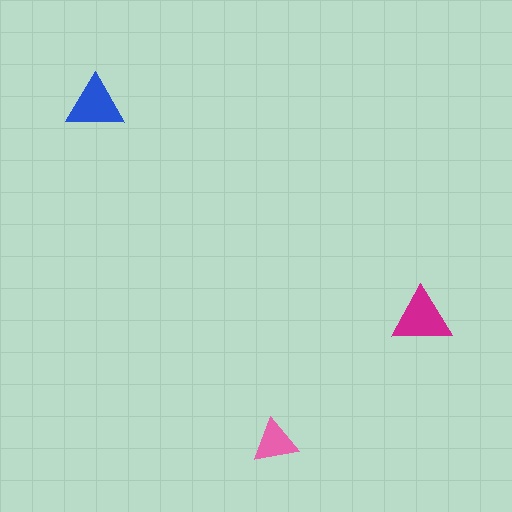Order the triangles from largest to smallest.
the magenta one, the blue one, the pink one.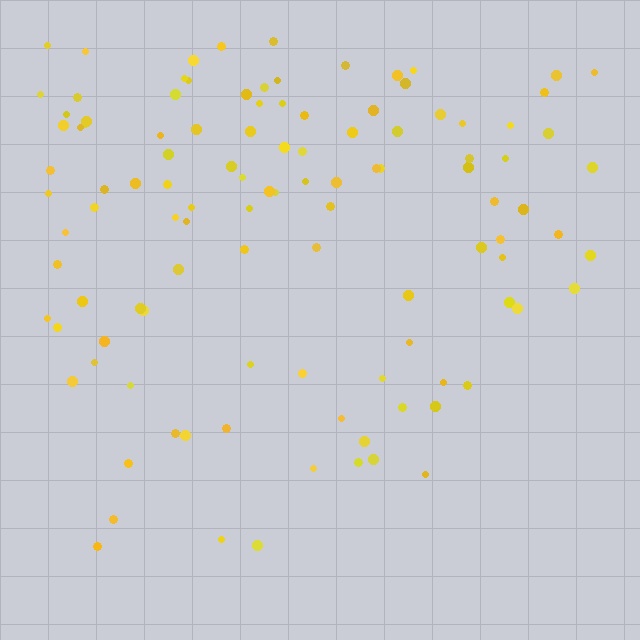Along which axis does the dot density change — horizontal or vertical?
Vertical.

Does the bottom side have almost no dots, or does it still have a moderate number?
Still a moderate number, just noticeably fewer than the top.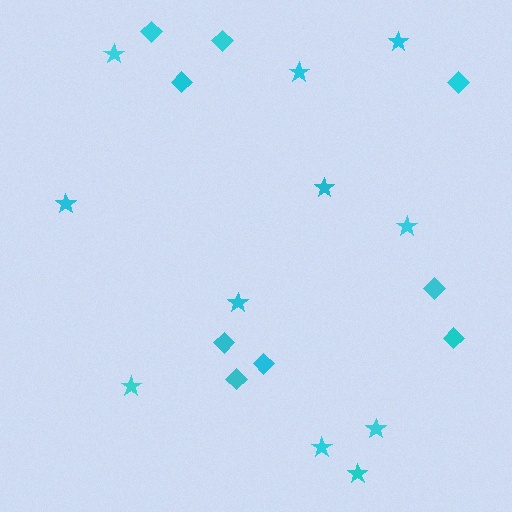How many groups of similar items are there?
There are 2 groups: one group of diamonds (9) and one group of stars (11).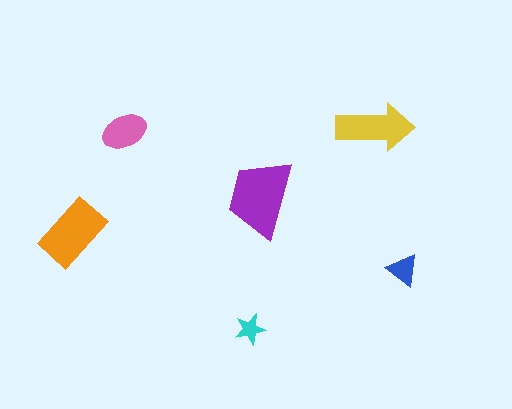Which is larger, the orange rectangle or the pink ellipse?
The orange rectangle.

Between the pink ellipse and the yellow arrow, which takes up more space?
The yellow arrow.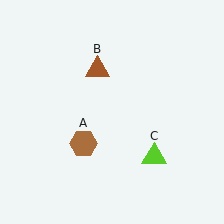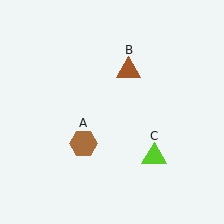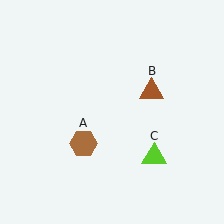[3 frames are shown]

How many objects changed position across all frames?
1 object changed position: brown triangle (object B).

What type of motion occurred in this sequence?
The brown triangle (object B) rotated clockwise around the center of the scene.